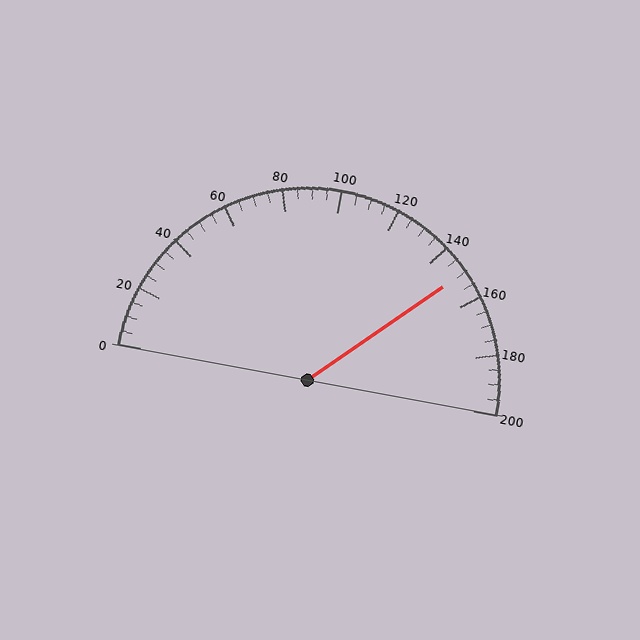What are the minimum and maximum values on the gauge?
The gauge ranges from 0 to 200.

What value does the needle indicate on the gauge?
The needle indicates approximately 150.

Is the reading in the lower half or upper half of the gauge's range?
The reading is in the upper half of the range (0 to 200).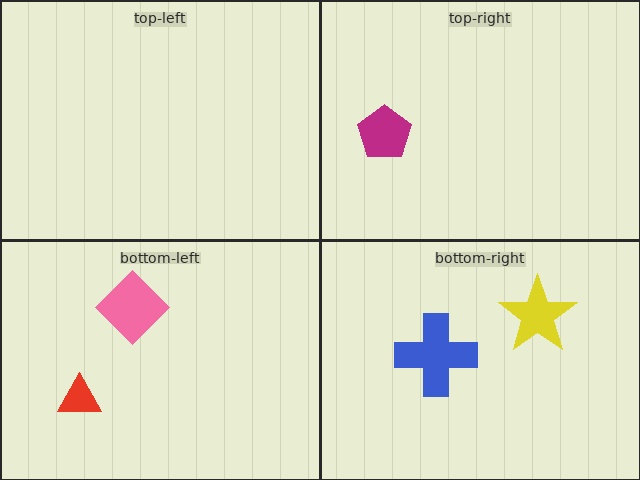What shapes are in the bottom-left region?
The red triangle, the pink diamond.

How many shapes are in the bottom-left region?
2.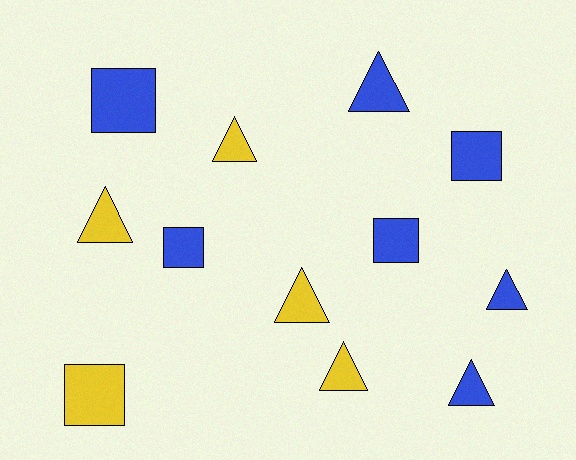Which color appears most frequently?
Blue, with 7 objects.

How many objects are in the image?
There are 12 objects.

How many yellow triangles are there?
There are 4 yellow triangles.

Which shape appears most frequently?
Triangle, with 7 objects.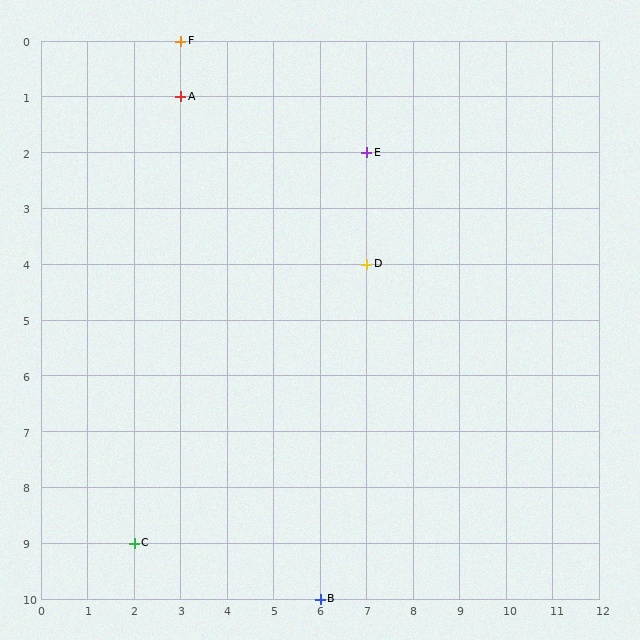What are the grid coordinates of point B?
Point B is at grid coordinates (6, 10).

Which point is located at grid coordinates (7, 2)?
Point E is at (7, 2).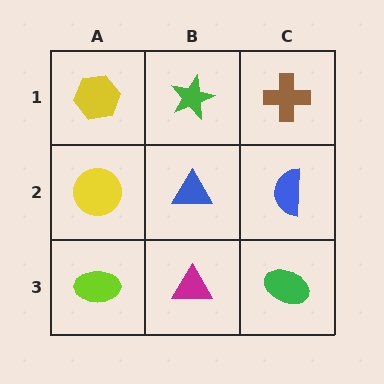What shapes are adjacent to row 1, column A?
A yellow circle (row 2, column A), a green star (row 1, column B).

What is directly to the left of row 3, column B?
A lime ellipse.